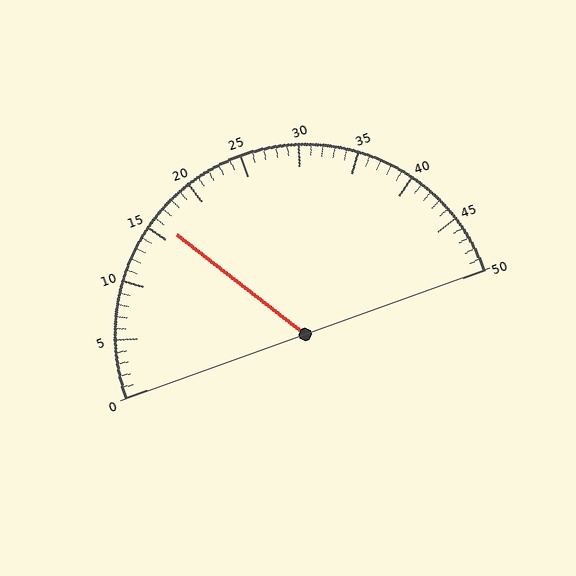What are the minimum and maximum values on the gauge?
The gauge ranges from 0 to 50.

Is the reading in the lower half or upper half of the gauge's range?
The reading is in the lower half of the range (0 to 50).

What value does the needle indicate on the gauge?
The needle indicates approximately 16.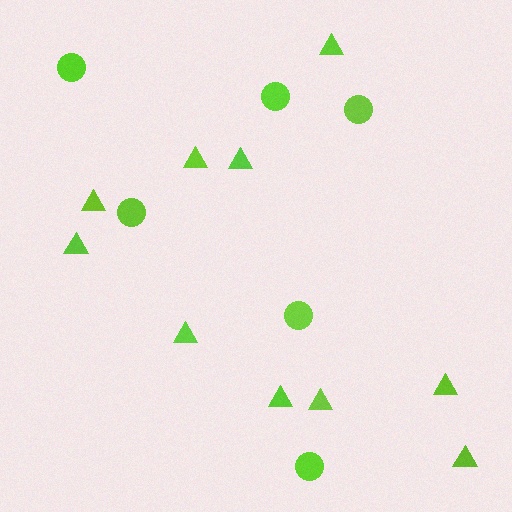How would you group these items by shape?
There are 2 groups: one group of circles (6) and one group of triangles (10).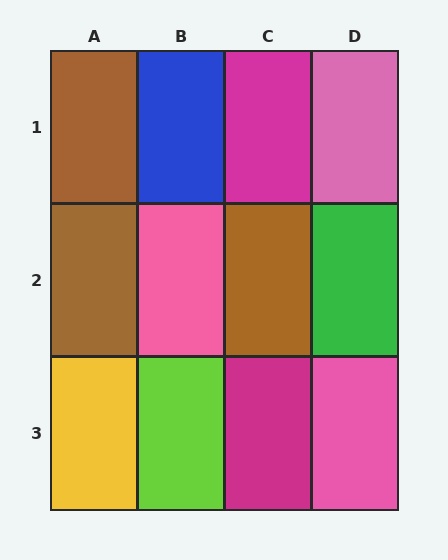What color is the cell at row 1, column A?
Brown.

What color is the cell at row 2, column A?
Brown.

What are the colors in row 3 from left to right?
Yellow, lime, magenta, pink.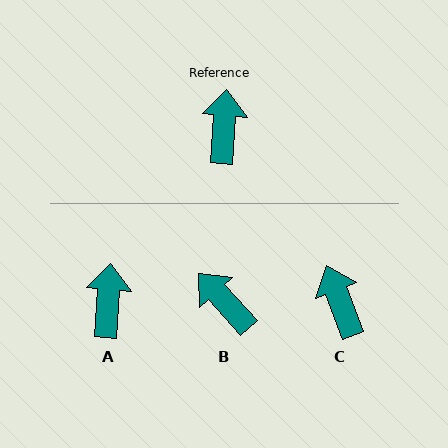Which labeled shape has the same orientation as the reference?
A.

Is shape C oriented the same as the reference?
No, it is off by about 25 degrees.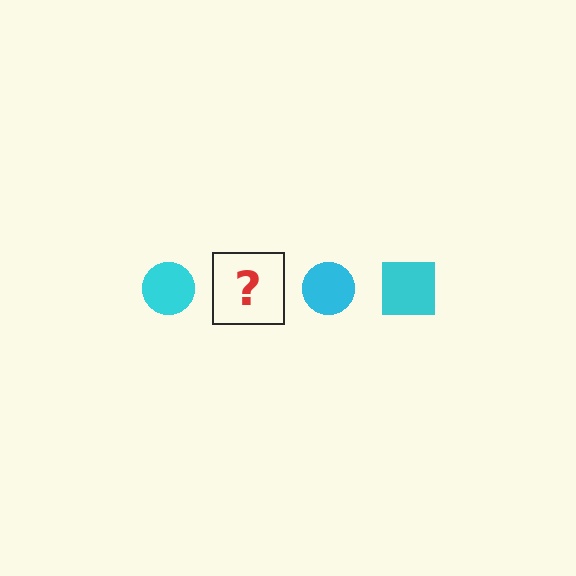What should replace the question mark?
The question mark should be replaced with a cyan square.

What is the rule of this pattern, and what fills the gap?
The rule is that the pattern cycles through circle, square shapes in cyan. The gap should be filled with a cyan square.